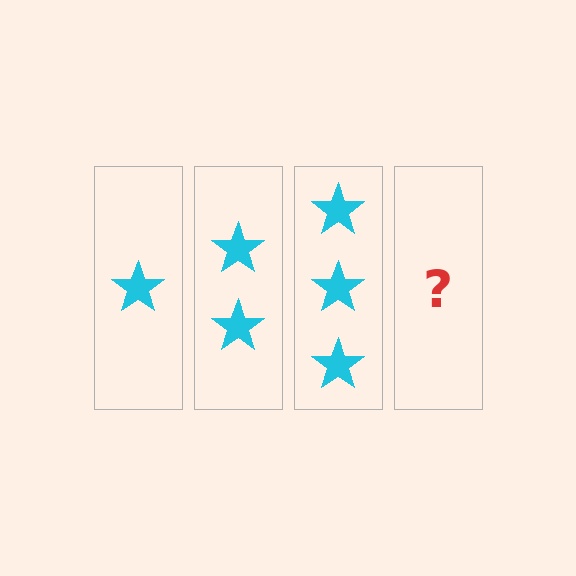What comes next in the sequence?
The next element should be 4 stars.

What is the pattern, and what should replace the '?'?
The pattern is that each step adds one more star. The '?' should be 4 stars.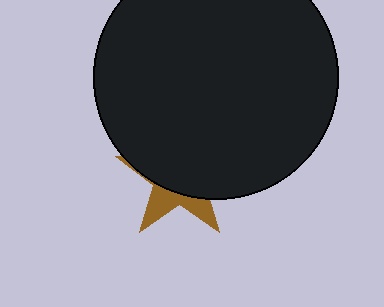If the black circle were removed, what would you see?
You would see the complete brown star.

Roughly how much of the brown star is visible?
A small part of it is visible (roughly 30%).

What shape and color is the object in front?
The object in front is a black circle.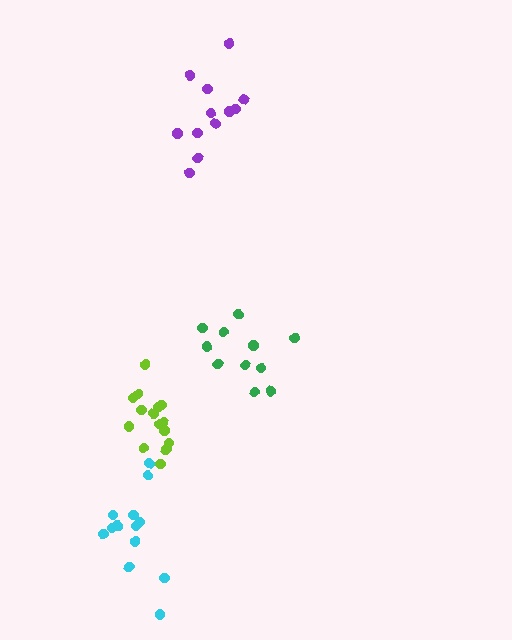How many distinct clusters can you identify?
There are 4 distinct clusters.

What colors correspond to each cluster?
The clusters are colored: green, cyan, purple, lime.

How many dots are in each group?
Group 1: 11 dots, Group 2: 13 dots, Group 3: 12 dots, Group 4: 15 dots (51 total).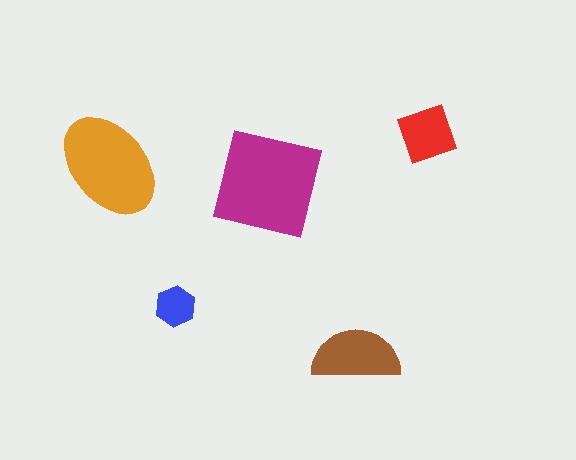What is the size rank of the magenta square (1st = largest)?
1st.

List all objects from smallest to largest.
The blue hexagon, the red square, the brown semicircle, the orange ellipse, the magenta square.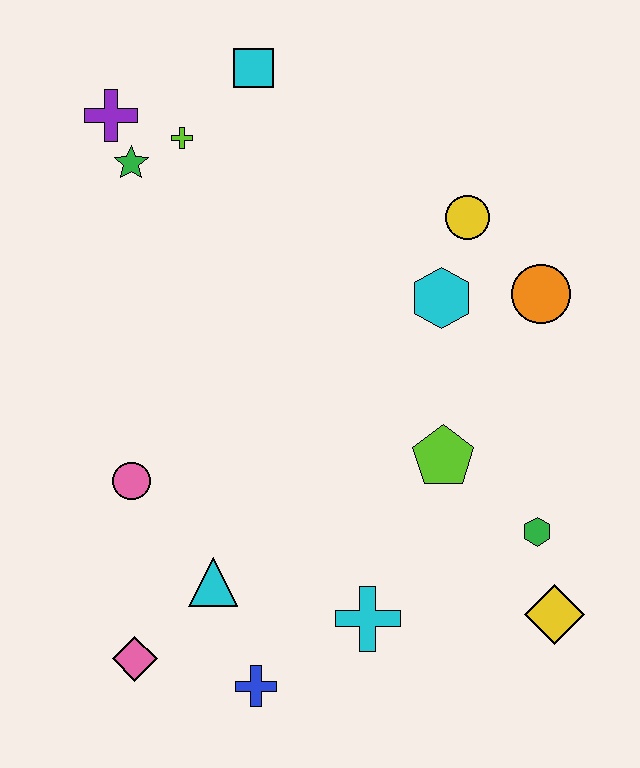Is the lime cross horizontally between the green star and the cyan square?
Yes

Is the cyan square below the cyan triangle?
No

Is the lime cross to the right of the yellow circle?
No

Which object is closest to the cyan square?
The lime cross is closest to the cyan square.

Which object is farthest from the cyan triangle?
The cyan square is farthest from the cyan triangle.